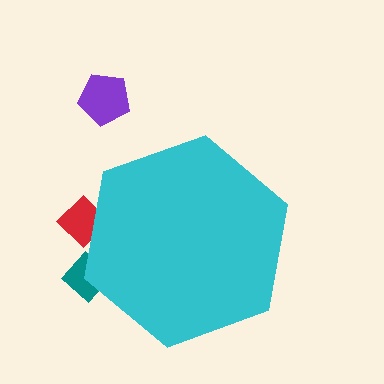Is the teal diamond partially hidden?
Yes, the teal diamond is partially hidden behind the cyan hexagon.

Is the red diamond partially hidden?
Yes, the red diamond is partially hidden behind the cyan hexagon.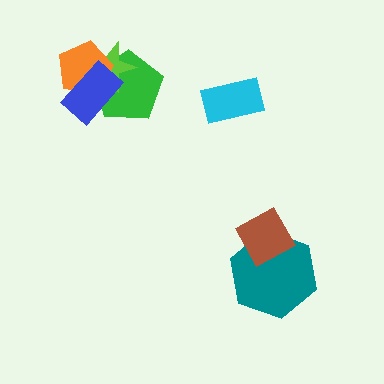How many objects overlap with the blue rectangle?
3 objects overlap with the blue rectangle.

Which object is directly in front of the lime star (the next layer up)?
The orange pentagon is directly in front of the lime star.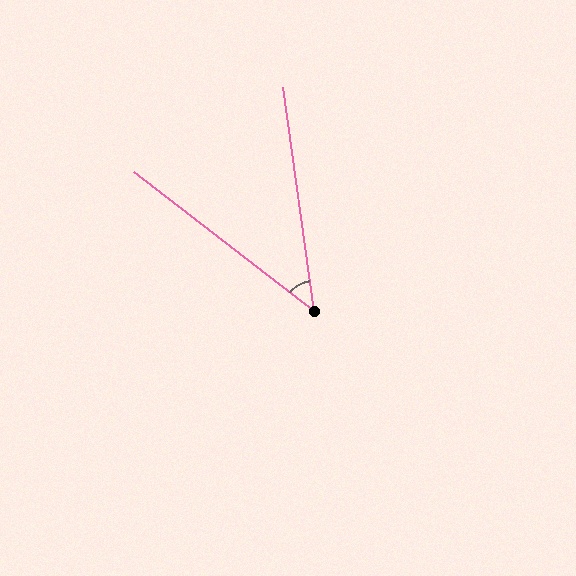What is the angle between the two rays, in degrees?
Approximately 44 degrees.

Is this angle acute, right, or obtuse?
It is acute.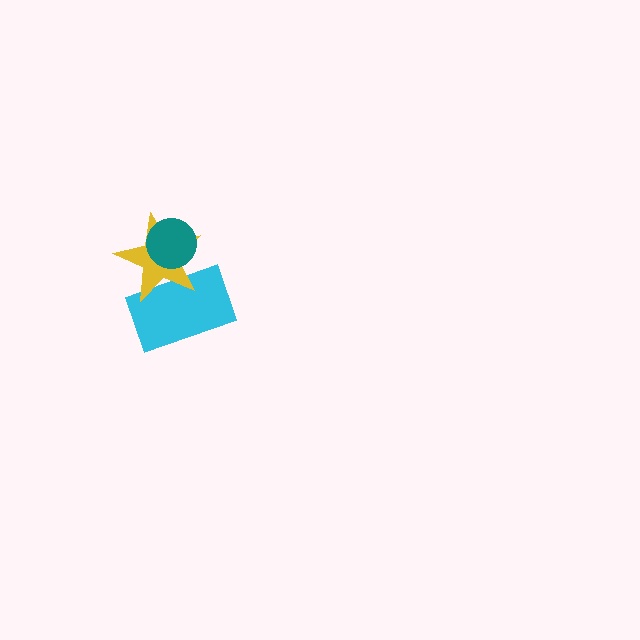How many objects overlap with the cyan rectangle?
2 objects overlap with the cyan rectangle.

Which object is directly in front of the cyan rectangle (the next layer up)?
The yellow star is directly in front of the cyan rectangle.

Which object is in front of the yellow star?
The teal circle is in front of the yellow star.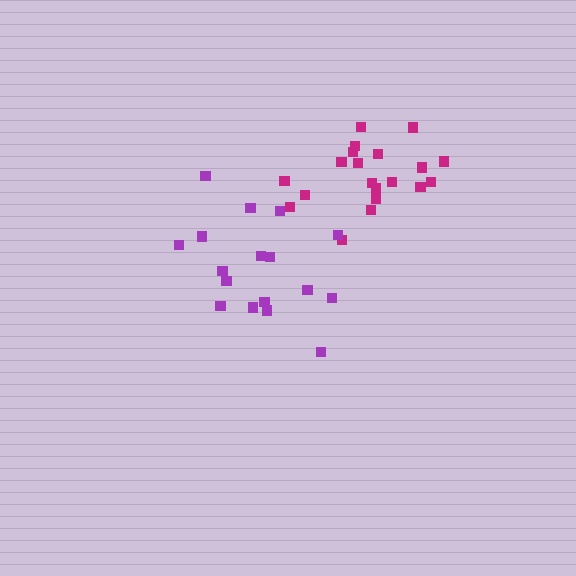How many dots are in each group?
Group 1: 20 dots, Group 2: 17 dots (37 total).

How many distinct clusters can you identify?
There are 2 distinct clusters.